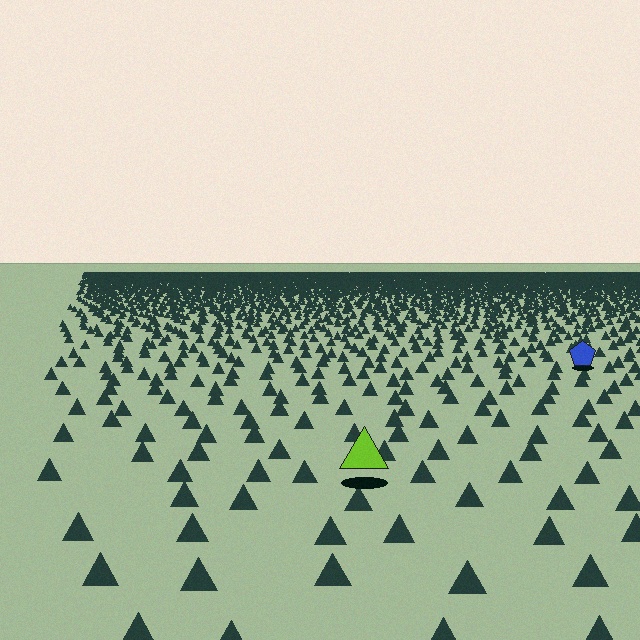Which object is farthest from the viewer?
The blue pentagon is farthest from the viewer. It appears smaller and the ground texture around it is denser.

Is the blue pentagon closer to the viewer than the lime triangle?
No. The lime triangle is closer — you can tell from the texture gradient: the ground texture is coarser near it.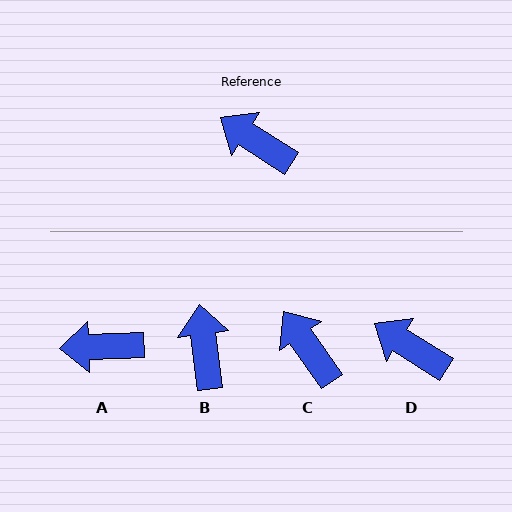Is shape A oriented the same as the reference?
No, it is off by about 35 degrees.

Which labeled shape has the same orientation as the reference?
D.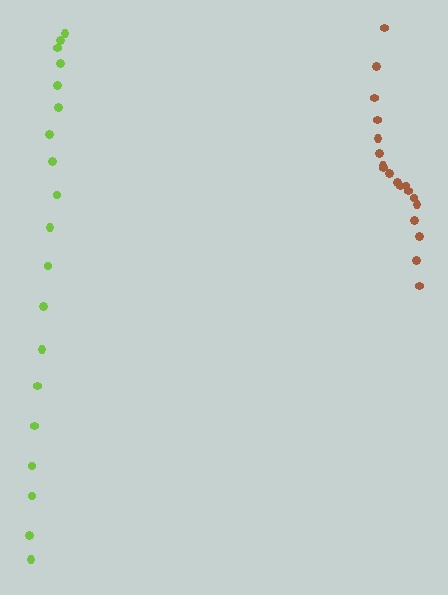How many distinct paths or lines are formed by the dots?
There are 2 distinct paths.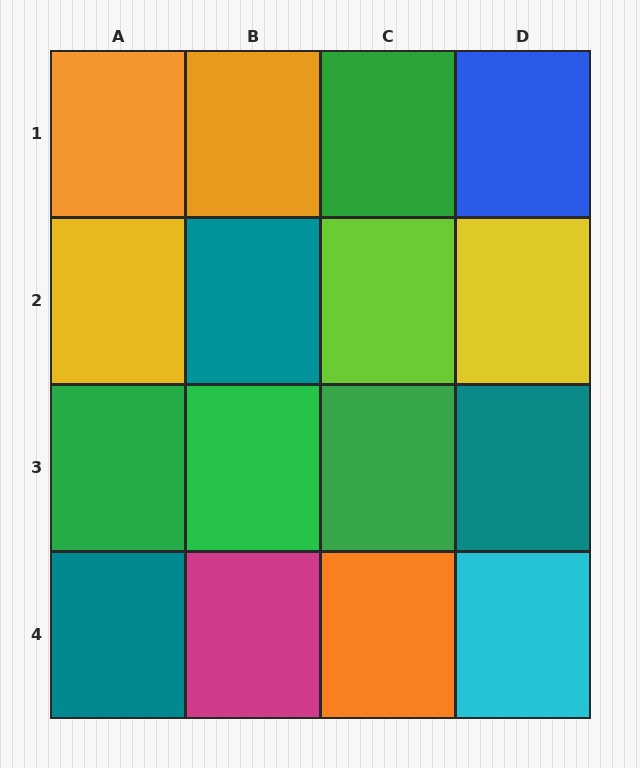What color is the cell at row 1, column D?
Blue.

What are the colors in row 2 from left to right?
Yellow, teal, lime, yellow.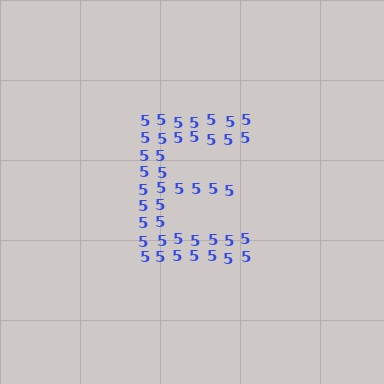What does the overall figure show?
The overall figure shows the letter E.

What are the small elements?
The small elements are digit 5's.